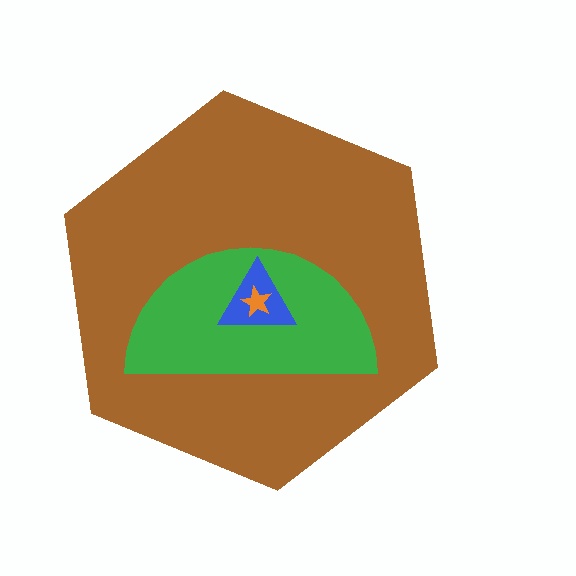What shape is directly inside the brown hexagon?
The green semicircle.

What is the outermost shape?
The brown hexagon.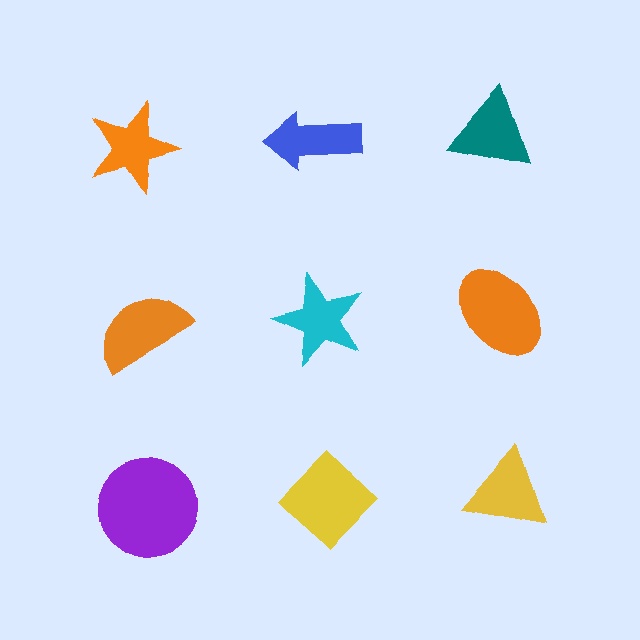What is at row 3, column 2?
A yellow diamond.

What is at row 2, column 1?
An orange semicircle.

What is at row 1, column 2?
A blue arrow.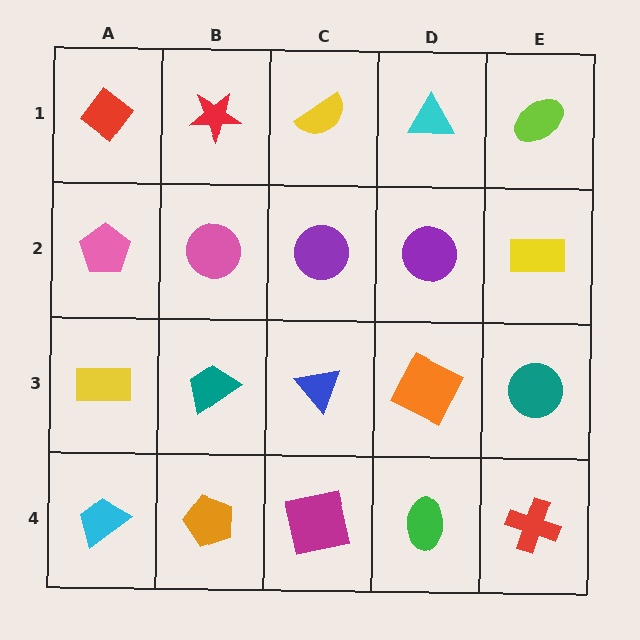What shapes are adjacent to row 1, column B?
A pink circle (row 2, column B), a red diamond (row 1, column A), a yellow semicircle (row 1, column C).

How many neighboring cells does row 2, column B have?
4.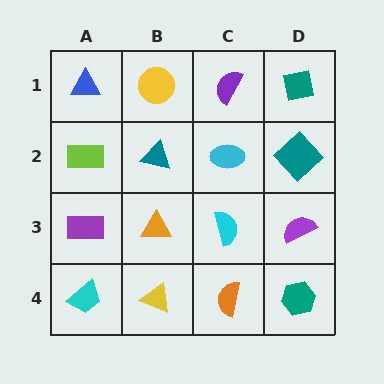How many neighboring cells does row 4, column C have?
3.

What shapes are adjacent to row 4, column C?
A cyan semicircle (row 3, column C), a yellow triangle (row 4, column B), a teal hexagon (row 4, column D).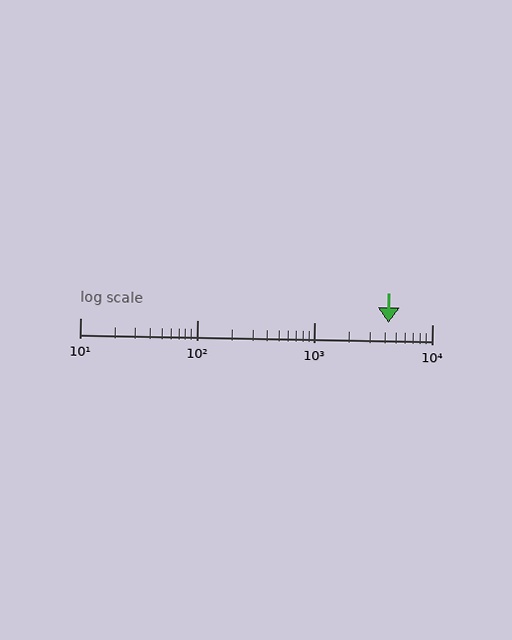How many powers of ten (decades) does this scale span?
The scale spans 3 decades, from 10 to 10000.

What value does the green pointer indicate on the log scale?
The pointer indicates approximately 4300.